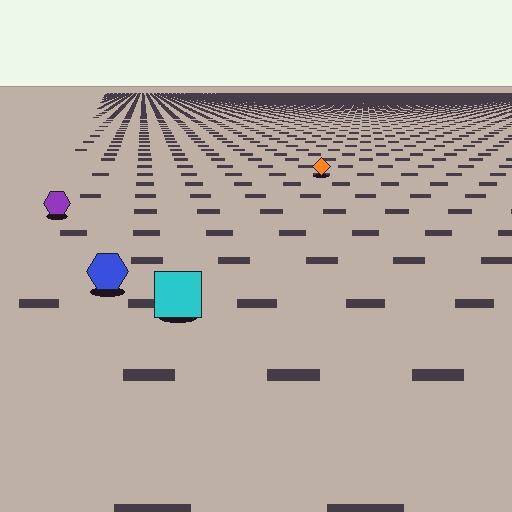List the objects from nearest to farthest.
From nearest to farthest: the cyan square, the blue hexagon, the purple hexagon, the orange diamond.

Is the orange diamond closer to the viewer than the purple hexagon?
No. The purple hexagon is closer — you can tell from the texture gradient: the ground texture is coarser near it.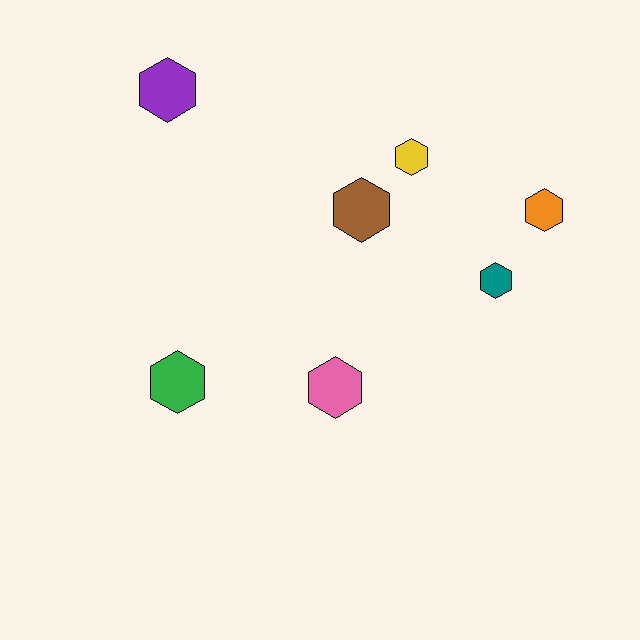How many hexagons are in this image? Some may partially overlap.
There are 7 hexagons.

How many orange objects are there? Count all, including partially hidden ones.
There is 1 orange object.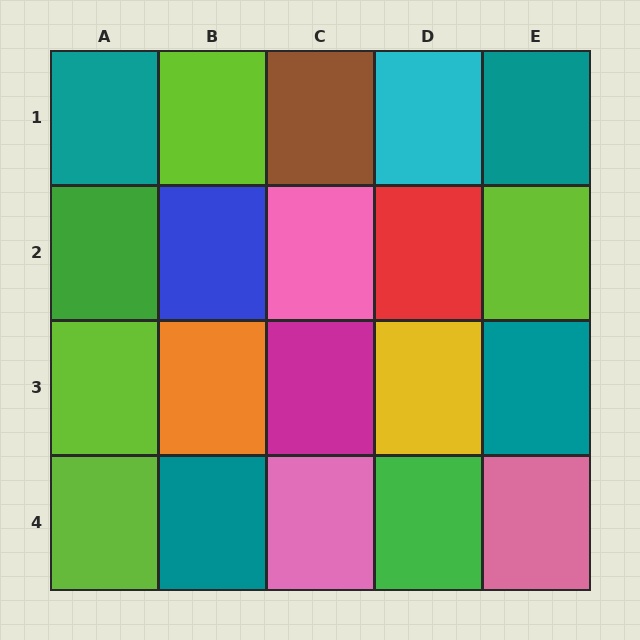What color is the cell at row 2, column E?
Lime.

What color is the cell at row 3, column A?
Lime.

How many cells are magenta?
1 cell is magenta.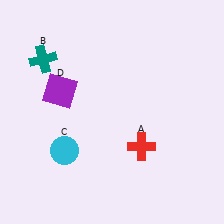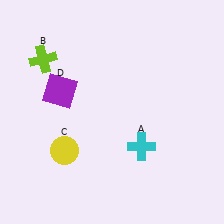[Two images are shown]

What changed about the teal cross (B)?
In Image 1, B is teal. In Image 2, it changed to lime.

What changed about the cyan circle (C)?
In Image 1, C is cyan. In Image 2, it changed to yellow.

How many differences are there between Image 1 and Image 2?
There are 3 differences between the two images.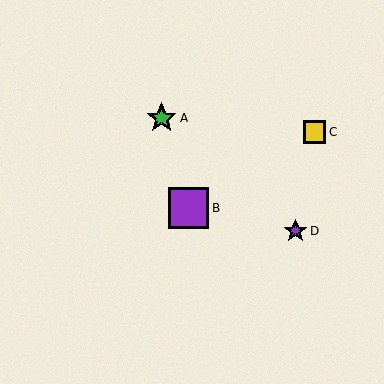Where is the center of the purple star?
The center of the purple star is at (296, 231).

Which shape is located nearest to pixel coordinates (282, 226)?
The purple star (labeled D) at (296, 231) is nearest to that location.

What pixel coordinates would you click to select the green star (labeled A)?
Click at (162, 118) to select the green star A.